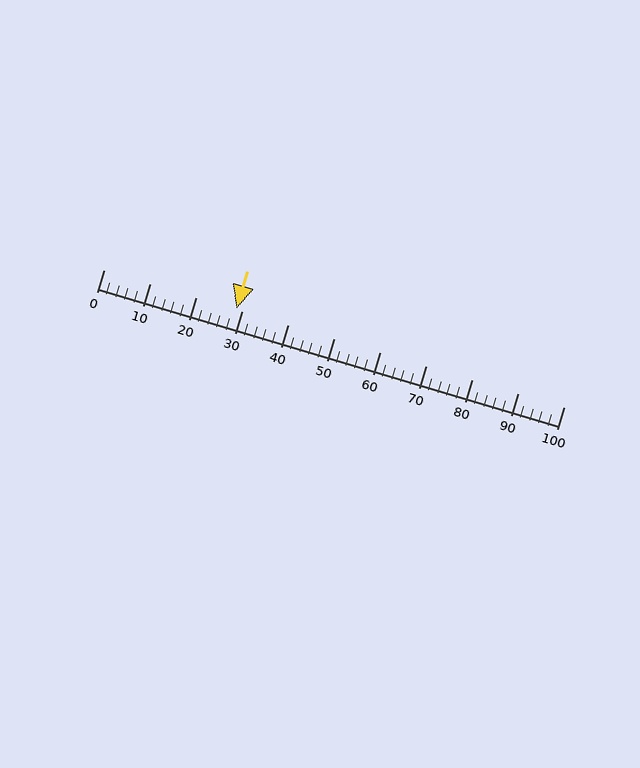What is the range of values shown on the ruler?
The ruler shows values from 0 to 100.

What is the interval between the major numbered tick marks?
The major tick marks are spaced 10 units apart.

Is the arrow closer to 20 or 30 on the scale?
The arrow is closer to 30.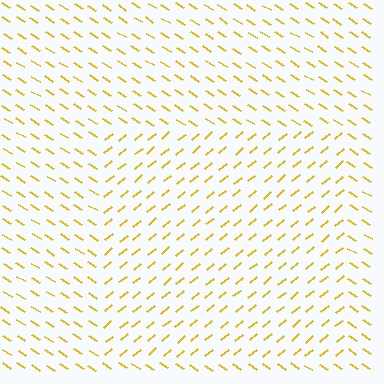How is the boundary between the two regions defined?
The boundary is defined purely by a change in line orientation (approximately 71 degrees difference). All lines are the same color and thickness.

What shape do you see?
I see a rectangle.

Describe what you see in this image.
The image is filled with small yellow line segments. A rectangle region in the image has lines oriented differently from the surrounding lines, creating a visible texture boundary.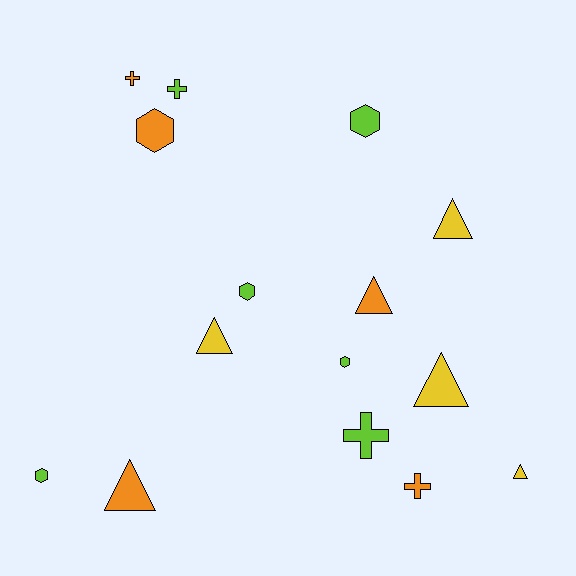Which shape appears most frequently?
Triangle, with 6 objects.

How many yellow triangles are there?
There are 4 yellow triangles.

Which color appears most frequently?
Lime, with 6 objects.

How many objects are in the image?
There are 15 objects.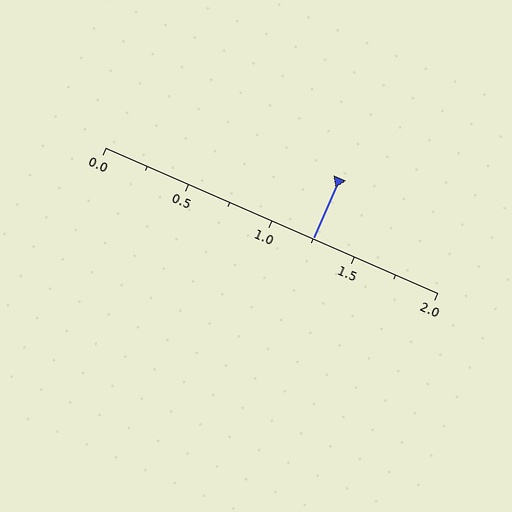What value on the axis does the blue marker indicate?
The marker indicates approximately 1.25.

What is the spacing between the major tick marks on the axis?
The major ticks are spaced 0.5 apart.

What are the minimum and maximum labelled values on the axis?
The axis runs from 0.0 to 2.0.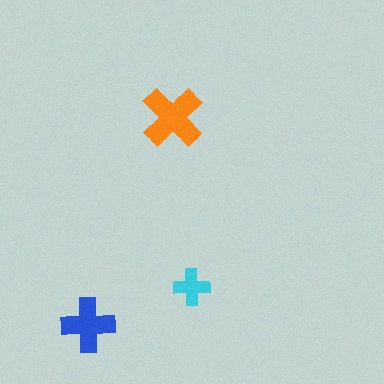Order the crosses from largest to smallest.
the orange one, the blue one, the cyan one.